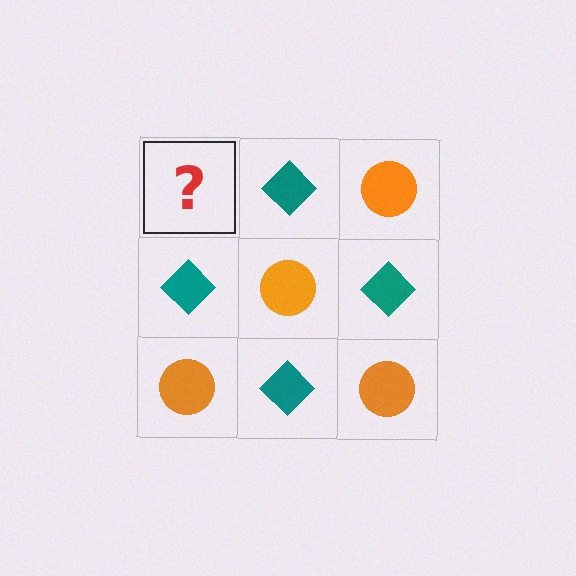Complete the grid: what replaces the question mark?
The question mark should be replaced with an orange circle.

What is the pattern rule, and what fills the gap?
The rule is that it alternates orange circle and teal diamond in a checkerboard pattern. The gap should be filled with an orange circle.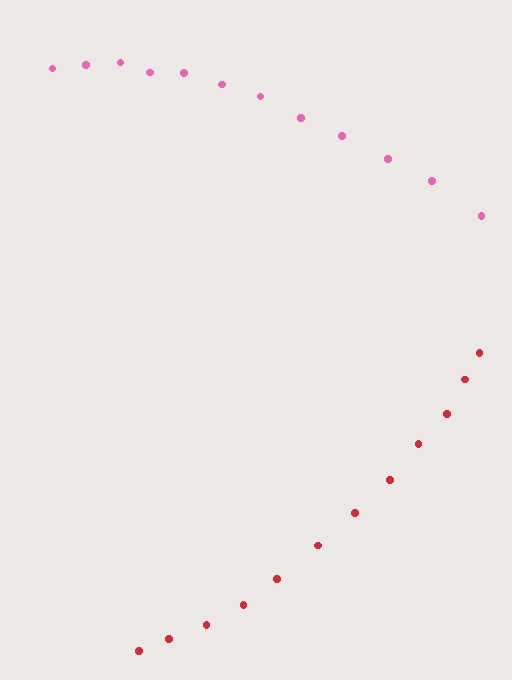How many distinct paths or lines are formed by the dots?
There are 2 distinct paths.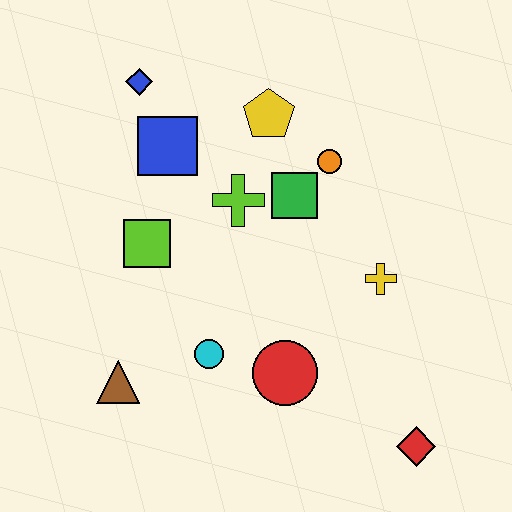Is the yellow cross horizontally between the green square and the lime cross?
No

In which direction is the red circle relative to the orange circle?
The red circle is below the orange circle.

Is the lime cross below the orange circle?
Yes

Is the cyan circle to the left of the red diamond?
Yes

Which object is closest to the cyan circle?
The red circle is closest to the cyan circle.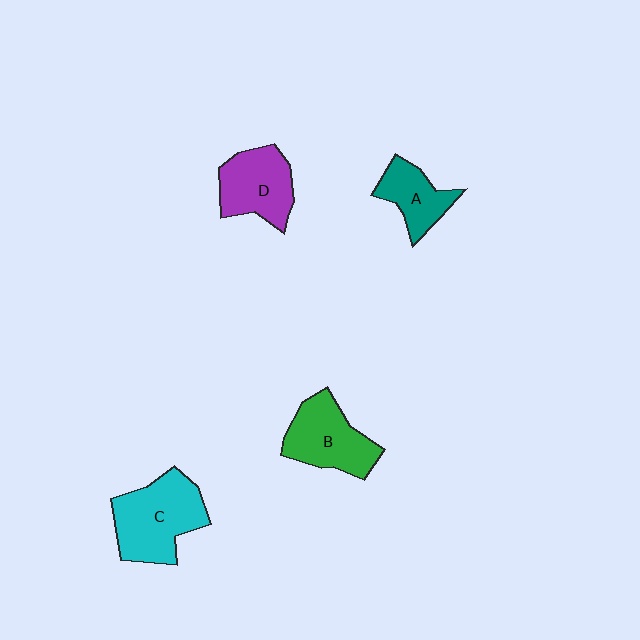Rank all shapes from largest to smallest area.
From largest to smallest: C (cyan), B (green), D (purple), A (teal).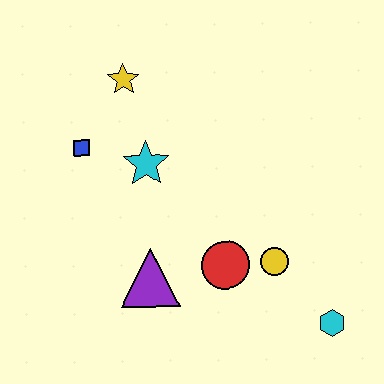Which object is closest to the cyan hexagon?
The yellow circle is closest to the cyan hexagon.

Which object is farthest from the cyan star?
The cyan hexagon is farthest from the cyan star.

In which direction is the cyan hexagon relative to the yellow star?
The cyan hexagon is below the yellow star.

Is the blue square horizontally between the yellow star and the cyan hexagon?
No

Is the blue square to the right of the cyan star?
No